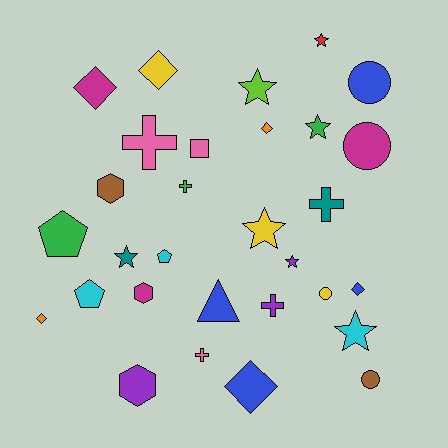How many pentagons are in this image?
There are 3 pentagons.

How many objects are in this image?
There are 30 objects.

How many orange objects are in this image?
There are 2 orange objects.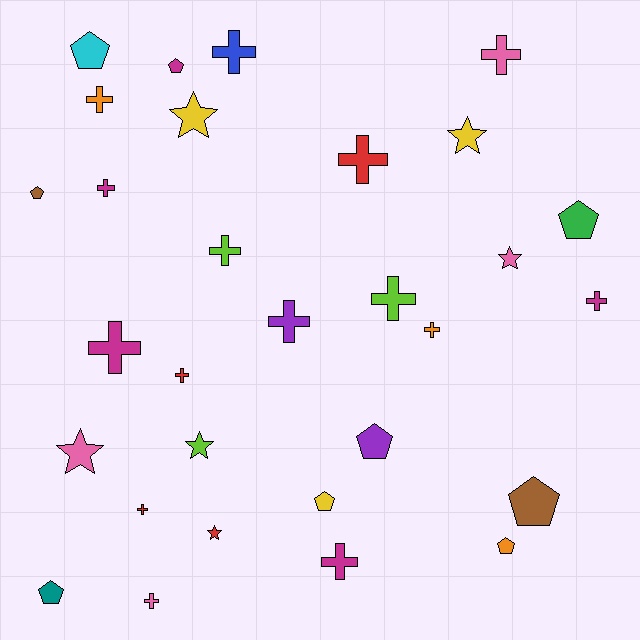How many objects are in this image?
There are 30 objects.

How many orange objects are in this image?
There are 3 orange objects.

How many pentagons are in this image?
There are 9 pentagons.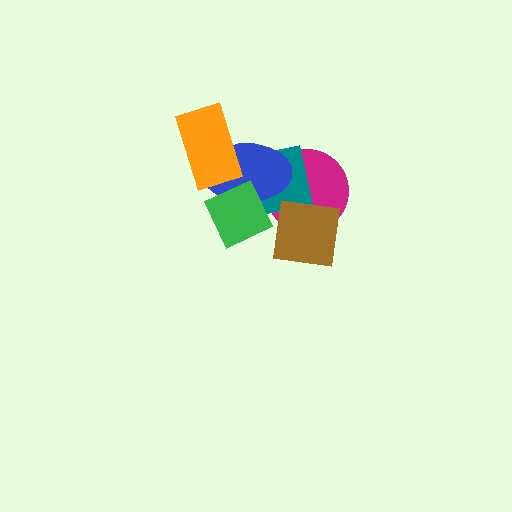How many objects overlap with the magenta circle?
3 objects overlap with the magenta circle.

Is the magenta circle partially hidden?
Yes, it is partially covered by another shape.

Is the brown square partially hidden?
No, no other shape covers it.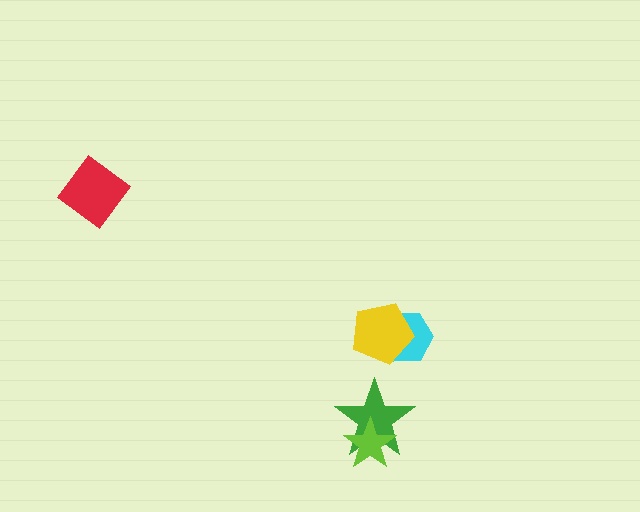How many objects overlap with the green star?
1 object overlaps with the green star.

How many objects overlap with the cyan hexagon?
1 object overlaps with the cyan hexagon.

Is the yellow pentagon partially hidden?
No, no other shape covers it.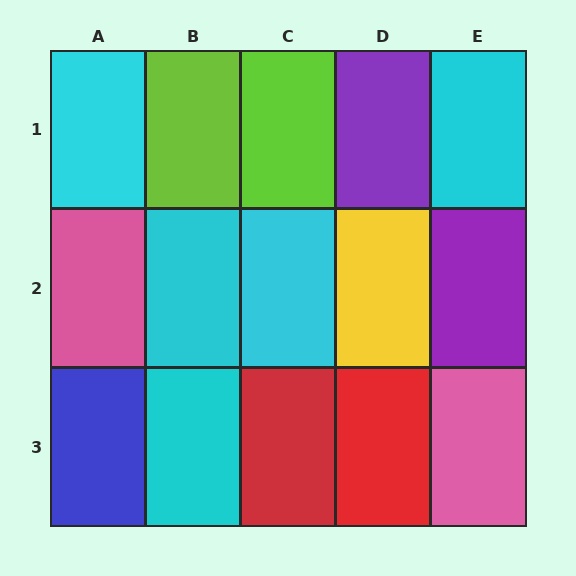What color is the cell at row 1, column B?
Lime.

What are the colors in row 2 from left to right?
Pink, cyan, cyan, yellow, purple.